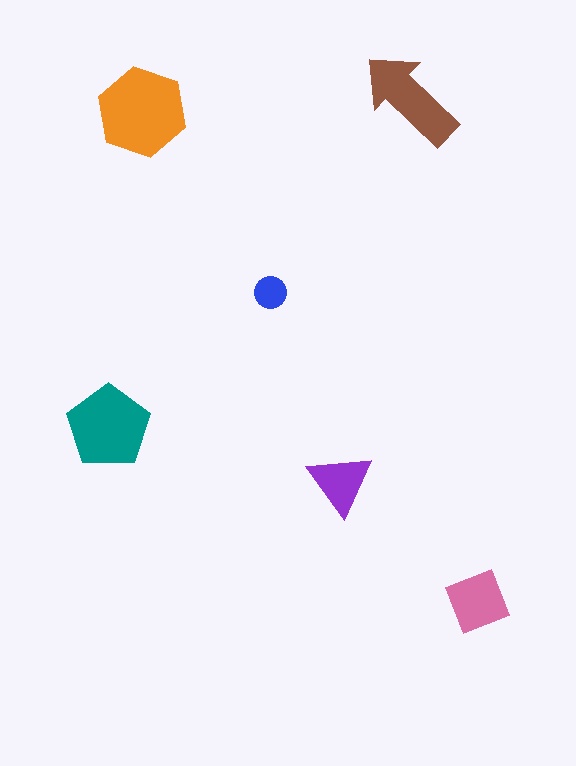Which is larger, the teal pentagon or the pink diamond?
The teal pentagon.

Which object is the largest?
The orange hexagon.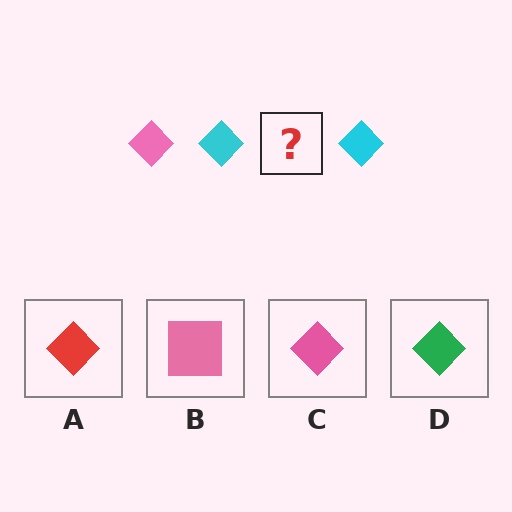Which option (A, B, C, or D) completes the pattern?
C.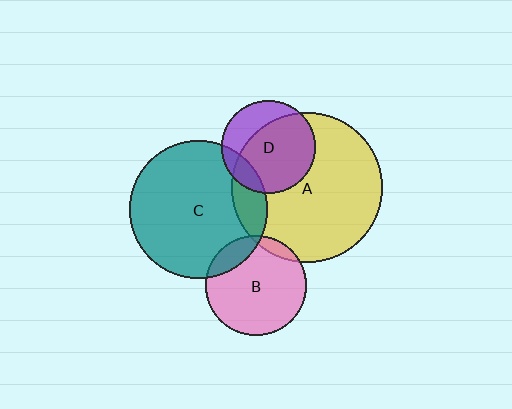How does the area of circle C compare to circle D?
Approximately 2.2 times.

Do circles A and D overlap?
Yes.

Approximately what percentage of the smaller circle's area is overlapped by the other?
Approximately 70%.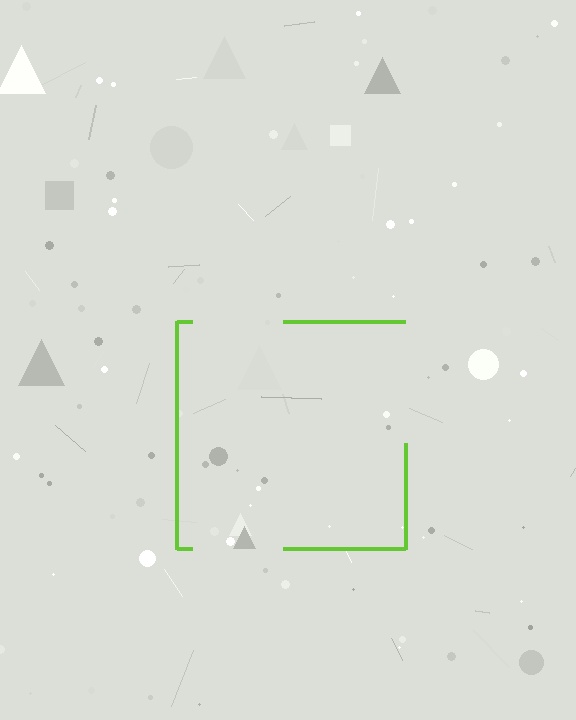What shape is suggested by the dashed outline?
The dashed outline suggests a square.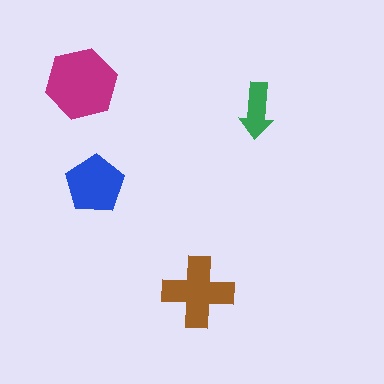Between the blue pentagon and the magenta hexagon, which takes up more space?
The magenta hexagon.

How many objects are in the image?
There are 4 objects in the image.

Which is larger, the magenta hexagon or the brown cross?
The magenta hexagon.